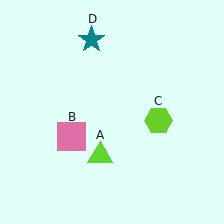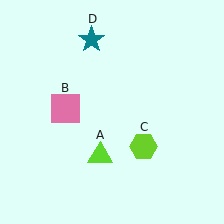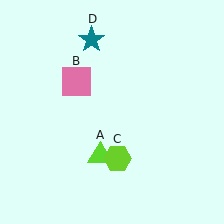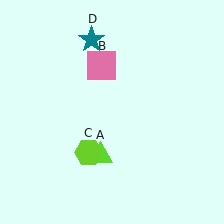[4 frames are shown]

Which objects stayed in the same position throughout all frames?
Lime triangle (object A) and teal star (object D) remained stationary.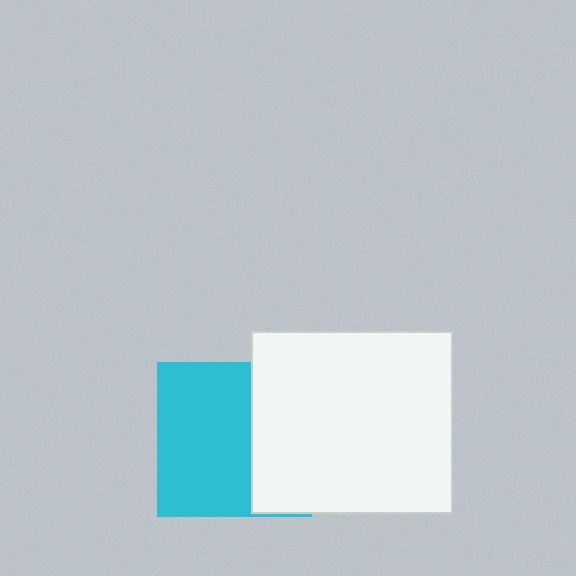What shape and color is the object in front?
The object in front is a white rectangle.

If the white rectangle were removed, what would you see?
You would see the complete cyan square.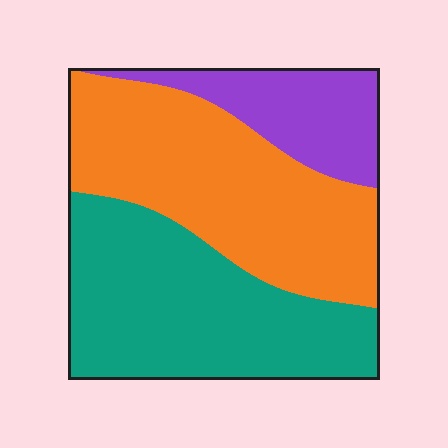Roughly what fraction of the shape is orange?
Orange covers about 40% of the shape.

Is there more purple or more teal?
Teal.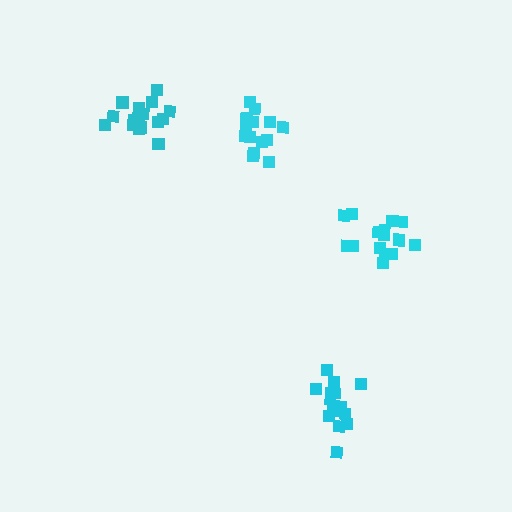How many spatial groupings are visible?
There are 4 spatial groupings.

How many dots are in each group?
Group 1: 17 dots, Group 2: 14 dots, Group 3: 15 dots, Group 4: 14 dots (60 total).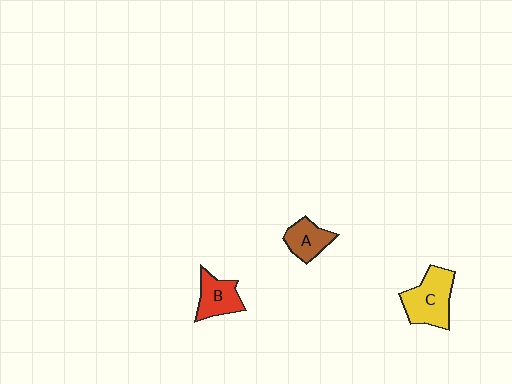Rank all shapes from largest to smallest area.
From largest to smallest: C (yellow), B (red), A (brown).